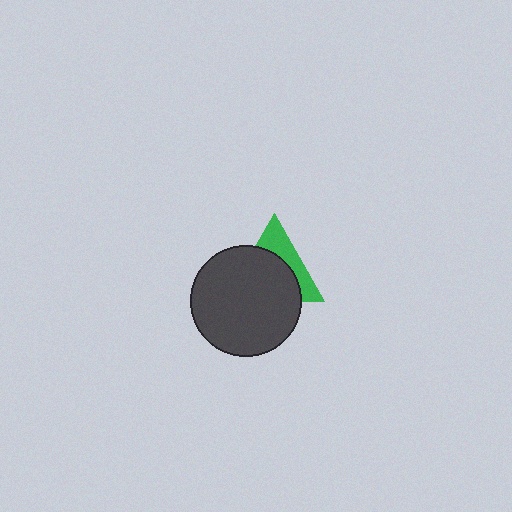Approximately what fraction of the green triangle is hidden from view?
Roughly 63% of the green triangle is hidden behind the dark gray circle.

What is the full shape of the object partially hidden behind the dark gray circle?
The partially hidden object is a green triangle.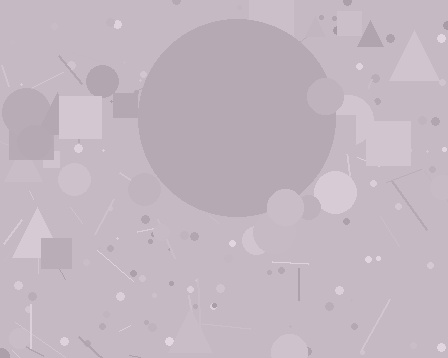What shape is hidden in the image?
A circle is hidden in the image.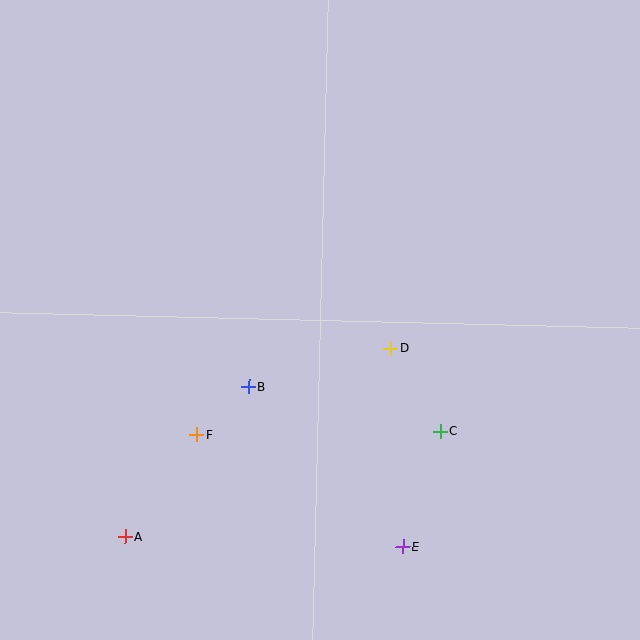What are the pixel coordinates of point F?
Point F is at (197, 435).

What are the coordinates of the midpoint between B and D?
The midpoint between B and D is at (320, 367).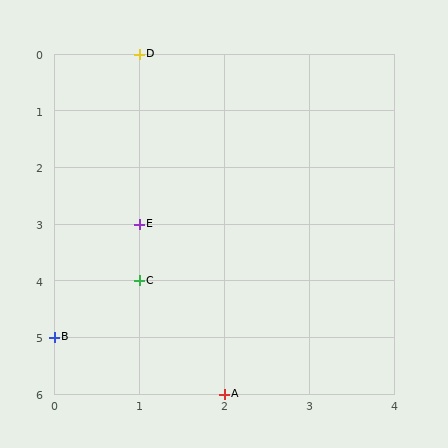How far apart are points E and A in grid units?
Points E and A are 1 column and 3 rows apart (about 3.2 grid units diagonally).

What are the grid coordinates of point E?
Point E is at grid coordinates (1, 3).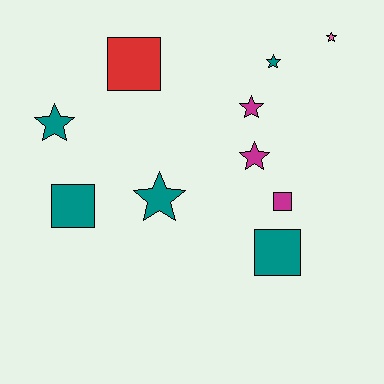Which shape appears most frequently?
Star, with 6 objects.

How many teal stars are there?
There are 3 teal stars.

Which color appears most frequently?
Teal, with 5 objects.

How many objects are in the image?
There are 10 objects.